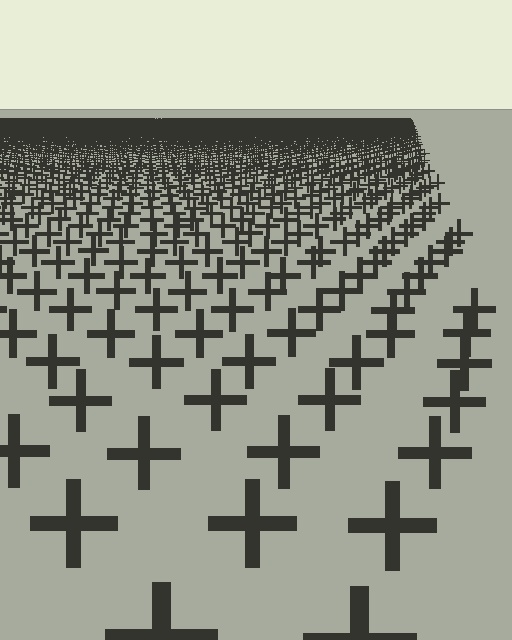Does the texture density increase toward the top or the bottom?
Density increases toward the top.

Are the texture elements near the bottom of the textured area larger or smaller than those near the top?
Larger. Near the bottom, elements are closer to the viewer and appear at a bigger on-screen size.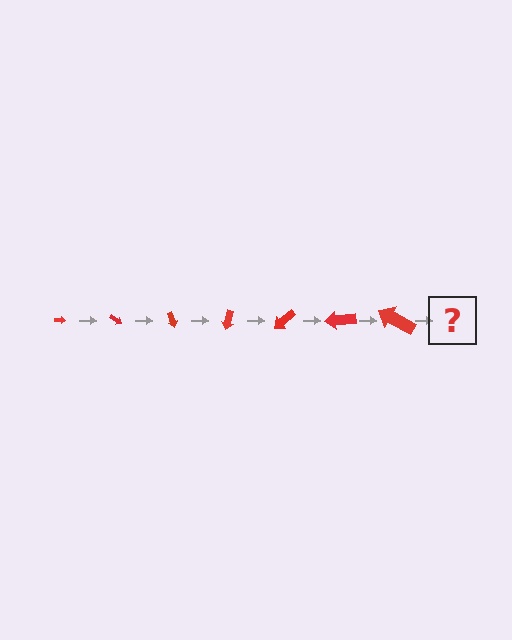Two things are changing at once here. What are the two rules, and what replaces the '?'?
The two rules are that the arrow grows larger each step and it rotates 35 degrees each step. The '?' should be an arrow, larger than the previous one and rotated 245 degrees from the start.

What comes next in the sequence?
The next element should be an arrow, larger than the previous one and rotated 245 degrees from the start.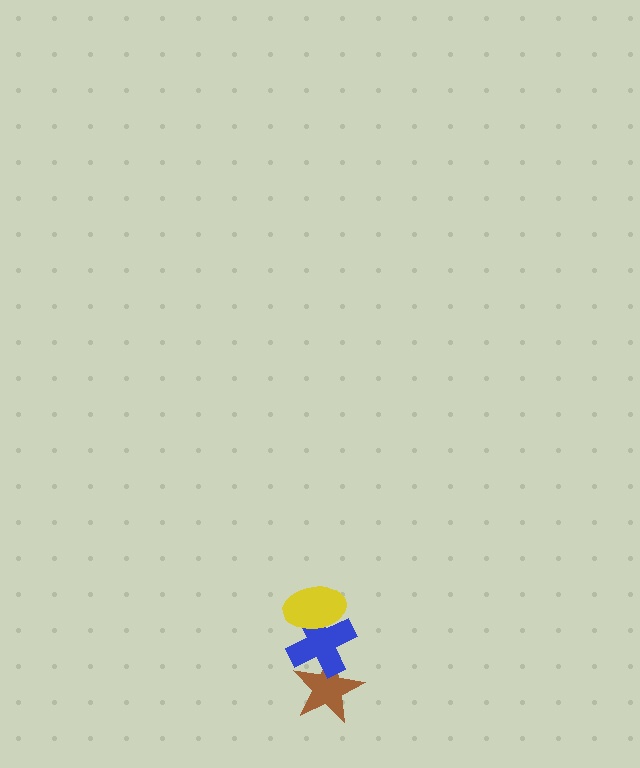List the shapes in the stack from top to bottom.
From top to bottom: the yellow ellipse, the blue cross, the brown star.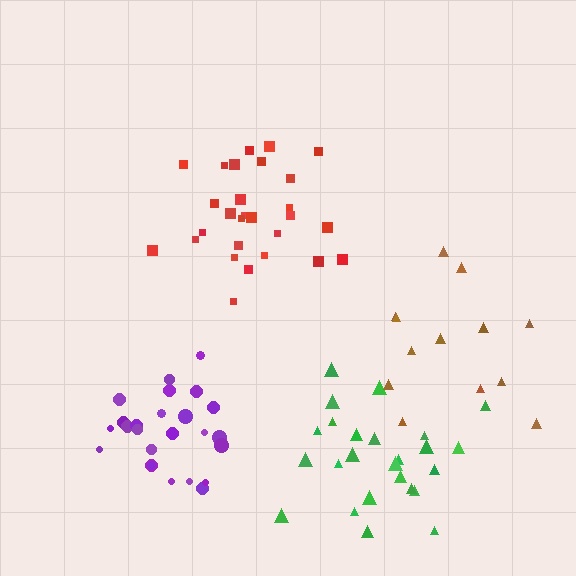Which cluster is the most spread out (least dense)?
Brown.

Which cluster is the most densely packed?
Purple.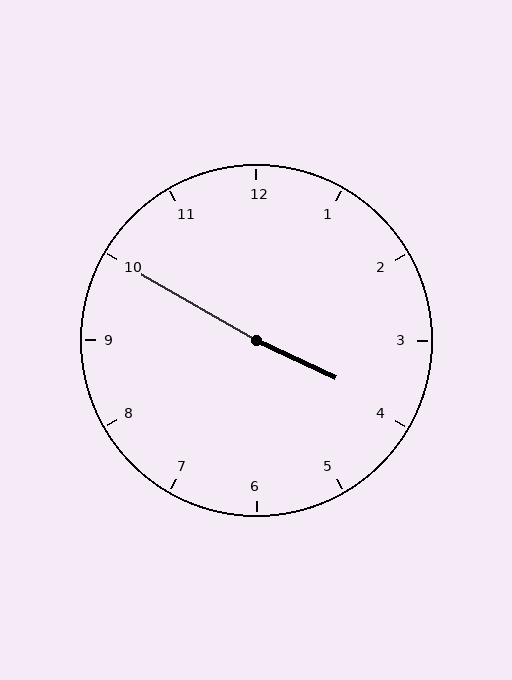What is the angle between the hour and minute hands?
Approximately 175 degrees.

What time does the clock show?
3:50.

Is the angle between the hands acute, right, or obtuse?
It is obtuse.